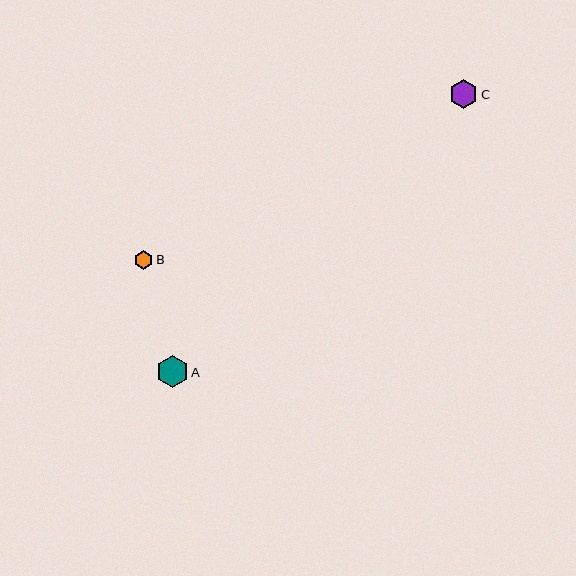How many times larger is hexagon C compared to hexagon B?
Hexagon C is approximately 1.5 times the size of hexagon B.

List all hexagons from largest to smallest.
From largest to smallest: A, C, B.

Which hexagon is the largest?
Hexagon A is the largest with a size of approximately 31 pixels.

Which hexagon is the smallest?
Hexagon B is the smallest with a size of approximately 19 pixels.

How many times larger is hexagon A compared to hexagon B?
Hexagon A is approximately 1.6 times the size of hexagon B.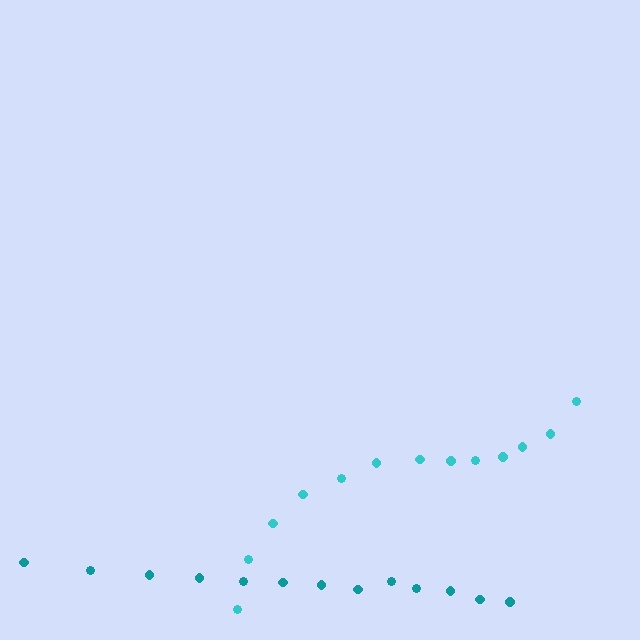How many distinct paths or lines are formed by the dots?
There are 2 distinct paths.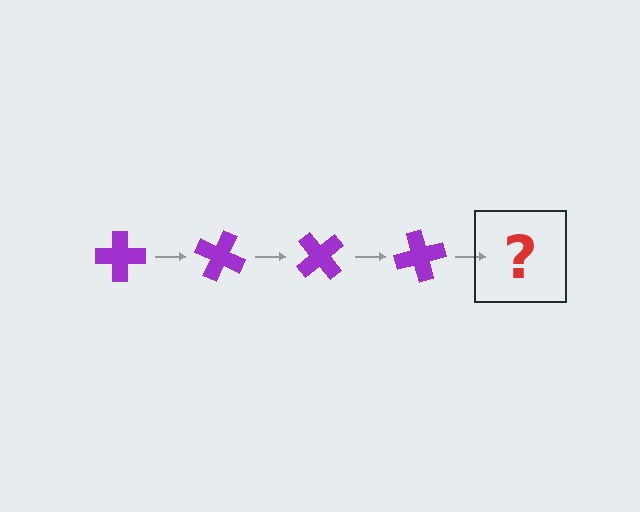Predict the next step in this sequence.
The next step is a purple cross rotated 100 degrees.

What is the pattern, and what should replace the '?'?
The pattern is that the cross rotates 25 degrees each step. The '?' should be a purple cross rotated 100 degrees.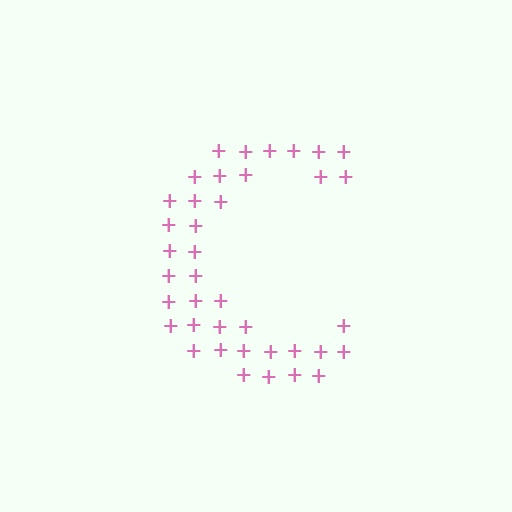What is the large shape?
The large shape is the letter C.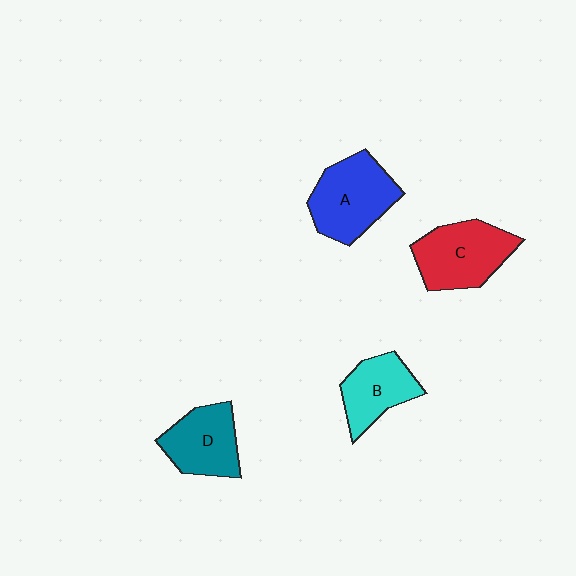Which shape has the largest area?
Shape A (blue).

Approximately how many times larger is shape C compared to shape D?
Approximately 1.2 times.